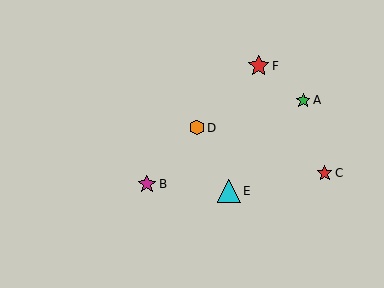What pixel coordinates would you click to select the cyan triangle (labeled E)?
Click at (229, 191) to select the cyan triangle E.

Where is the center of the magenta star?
The center of the magenta star is at (147, 184).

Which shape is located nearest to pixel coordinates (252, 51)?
The red star (labeled F) at (259, 66) is nearest to that location.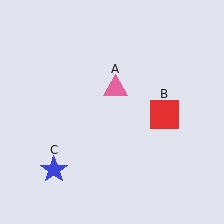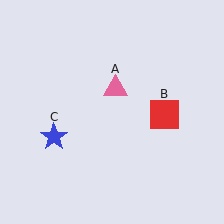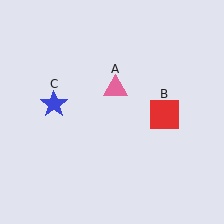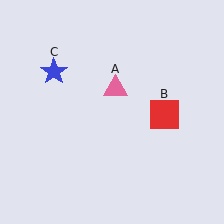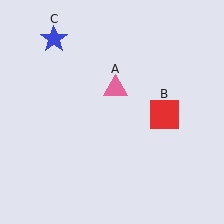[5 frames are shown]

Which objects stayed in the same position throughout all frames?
Pink triangle (object A) and red square (object B) remained stationary.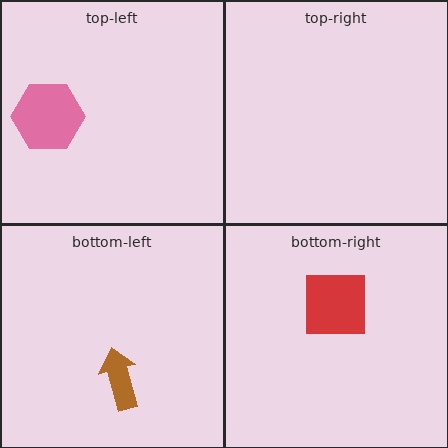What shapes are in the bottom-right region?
The red square.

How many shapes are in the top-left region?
1.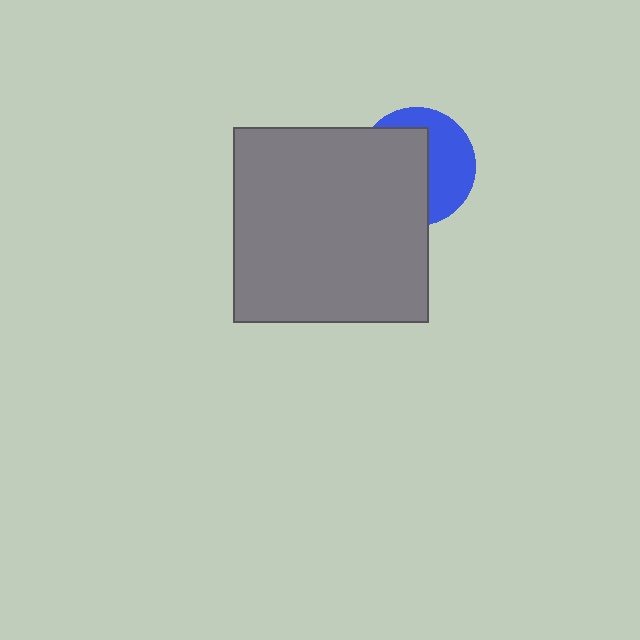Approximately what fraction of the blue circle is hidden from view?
Roughly 56% of the blue circle is hidden behind the gray square.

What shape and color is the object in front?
The object in front is a gray square.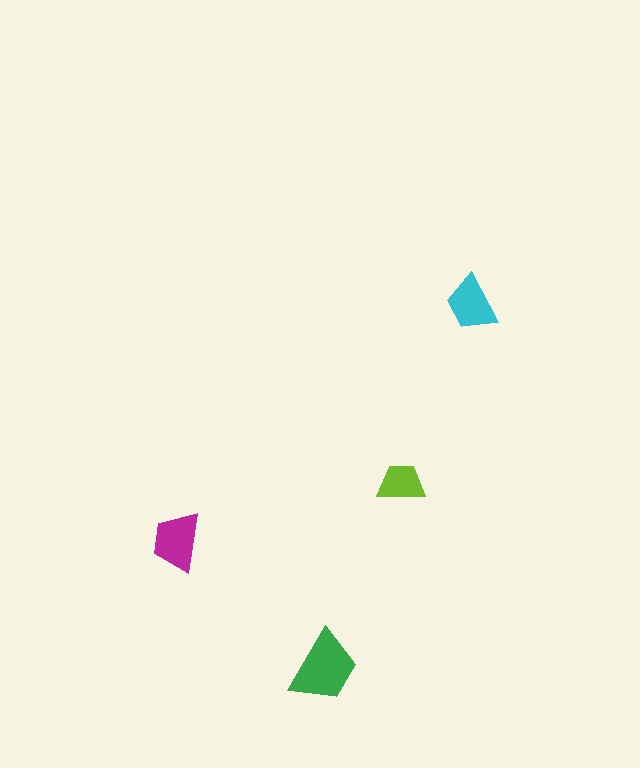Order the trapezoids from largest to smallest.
the green one, the magenta one, the cyan one, the lime one.